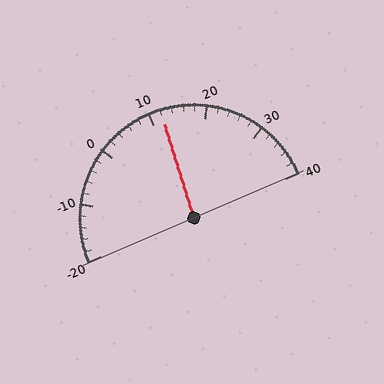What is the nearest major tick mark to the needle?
The nearest major tick mark is 10.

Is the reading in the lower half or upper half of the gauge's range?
The reading is in the upper half of the range (-20 to 40).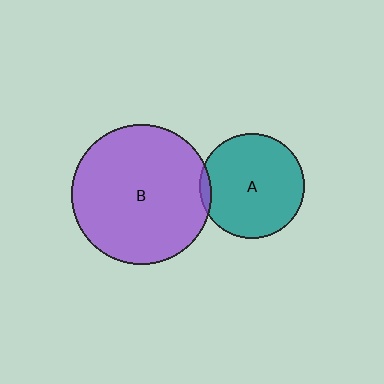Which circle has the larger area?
Circle B (purple).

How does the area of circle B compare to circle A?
Approximately 1.8 times.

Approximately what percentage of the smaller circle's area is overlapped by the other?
Approximately 5%.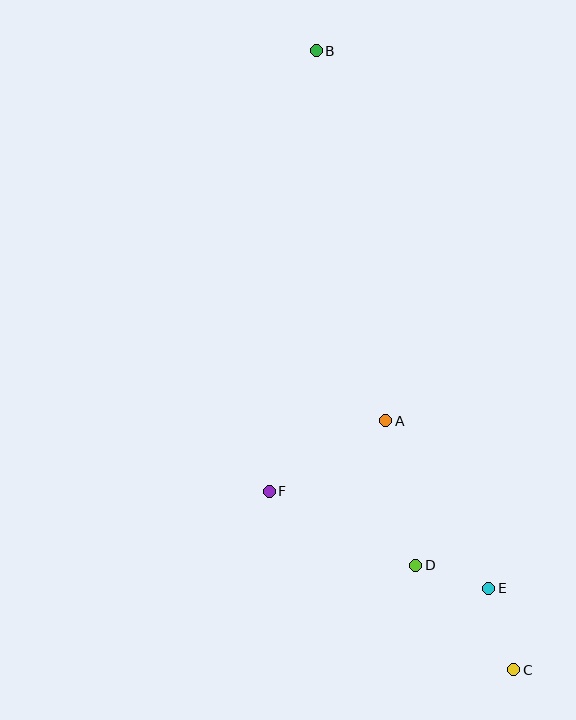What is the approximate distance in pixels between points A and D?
The distance between A and D is approximately 148 pixels.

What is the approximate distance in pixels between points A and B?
The distance between A and B is approximately 376 pixels.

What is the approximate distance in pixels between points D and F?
The distance between D and F is approximately 164 pixels.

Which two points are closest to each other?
Points D and E are closest to each other.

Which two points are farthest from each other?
Points B and C are farthest from each other.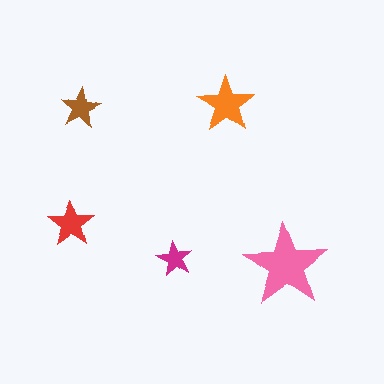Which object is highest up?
The brown star is topmost.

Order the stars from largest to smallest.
the pink one, the orange one, the red one, the brown one, the magenta one.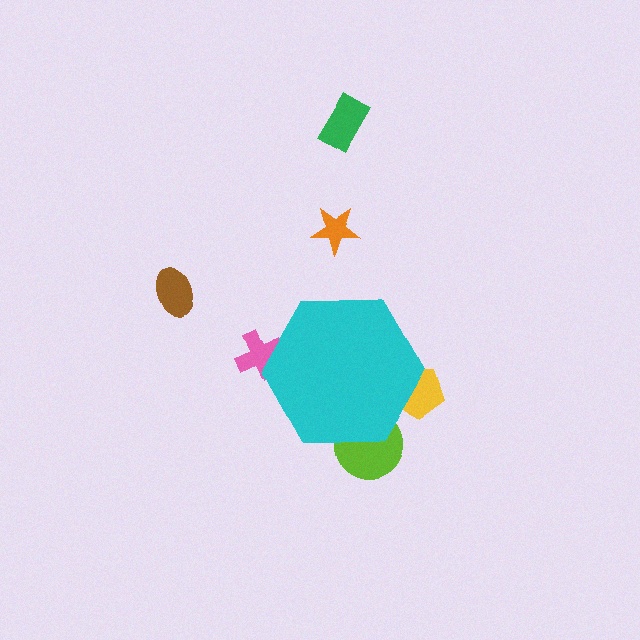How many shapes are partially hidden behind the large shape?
3 shapes are partially hidden.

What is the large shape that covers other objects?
A cyan hexagon.